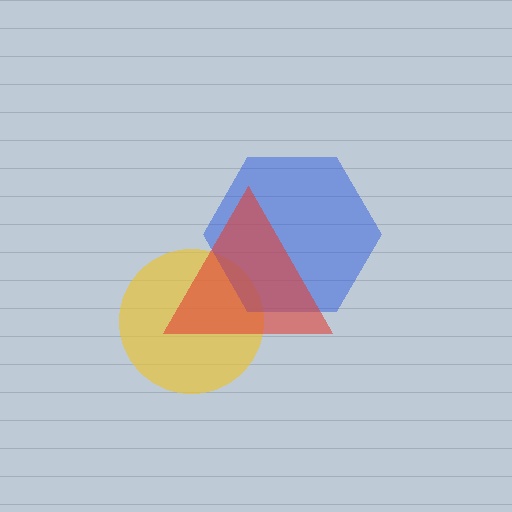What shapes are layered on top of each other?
The layered shapes are: a yellow circle, a blue hexagon, a red triangle.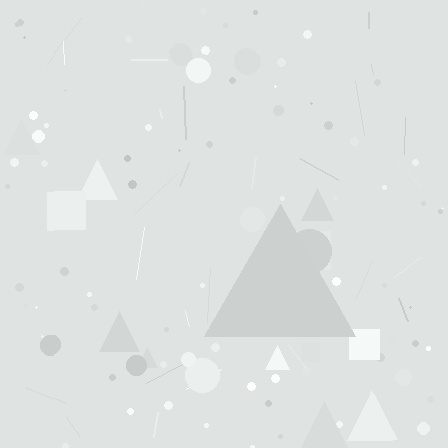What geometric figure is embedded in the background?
A triangle is embedded in the background.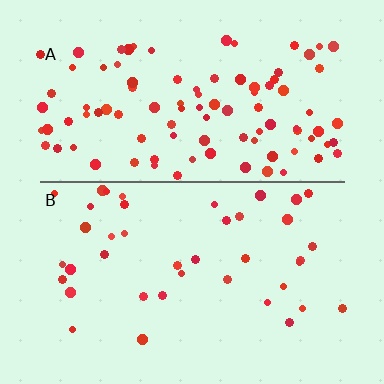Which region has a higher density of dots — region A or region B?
A (the top).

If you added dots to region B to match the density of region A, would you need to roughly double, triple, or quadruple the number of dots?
Approximately double.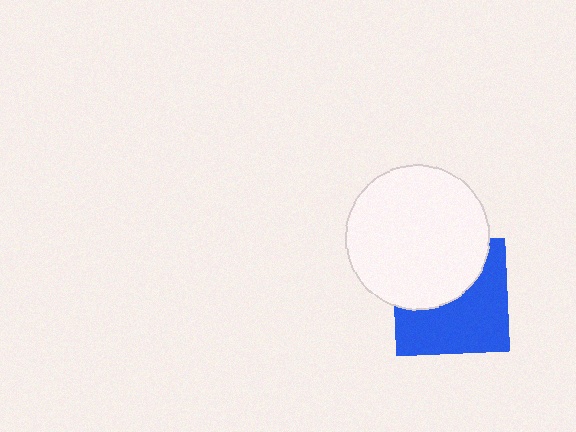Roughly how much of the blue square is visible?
About half of it is visible (roughly 57%).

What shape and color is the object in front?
The object in front is a white circle.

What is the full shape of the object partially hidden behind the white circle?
The partially hidden object is a blue square.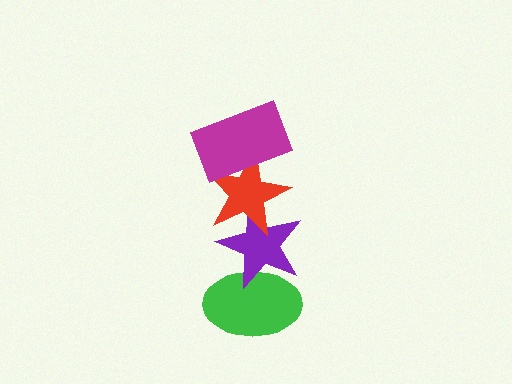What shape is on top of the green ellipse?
The purple star is on top of the green ellipse.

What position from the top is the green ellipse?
The green ellipse is 4th from the top.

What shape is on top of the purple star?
The red star is on top of the purple star.